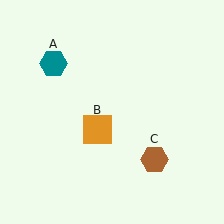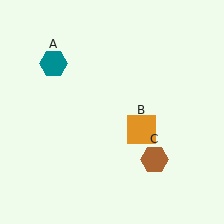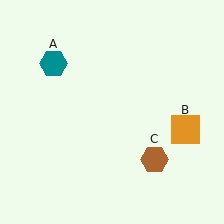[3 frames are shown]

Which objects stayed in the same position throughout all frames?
Teal hexagon (object A) and brown hexagon (object C) remained stationary.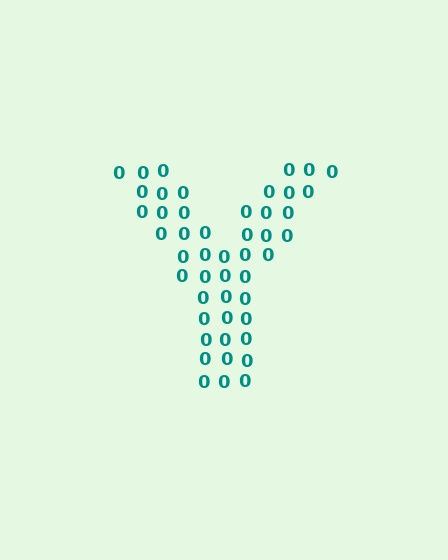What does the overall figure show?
The overall figure shows the letter Y.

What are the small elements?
The small elements are digit 0's.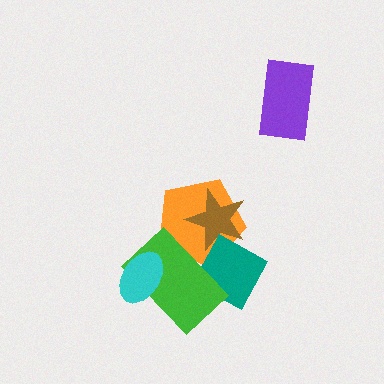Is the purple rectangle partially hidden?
No, no other shape covers it.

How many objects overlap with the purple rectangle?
0 objects overlap with the purple rectangle.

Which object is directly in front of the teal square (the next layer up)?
The green rectangle is directly in front of the teal square.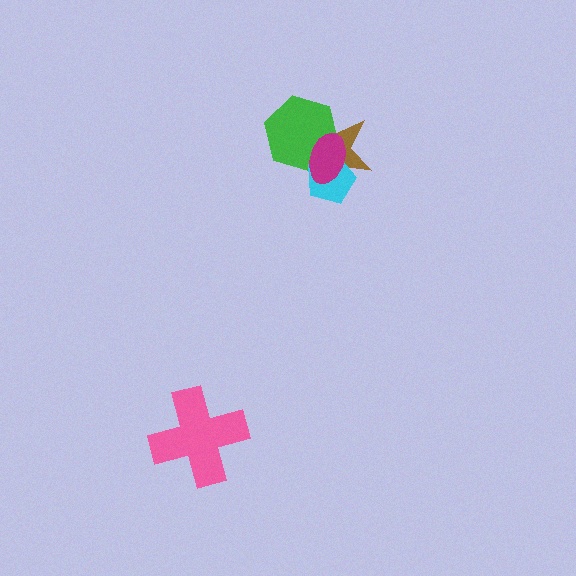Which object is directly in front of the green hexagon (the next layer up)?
The cyan pentagon is directly in front of the green hexagon.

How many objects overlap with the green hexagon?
3 objects overlap with the green hexagon.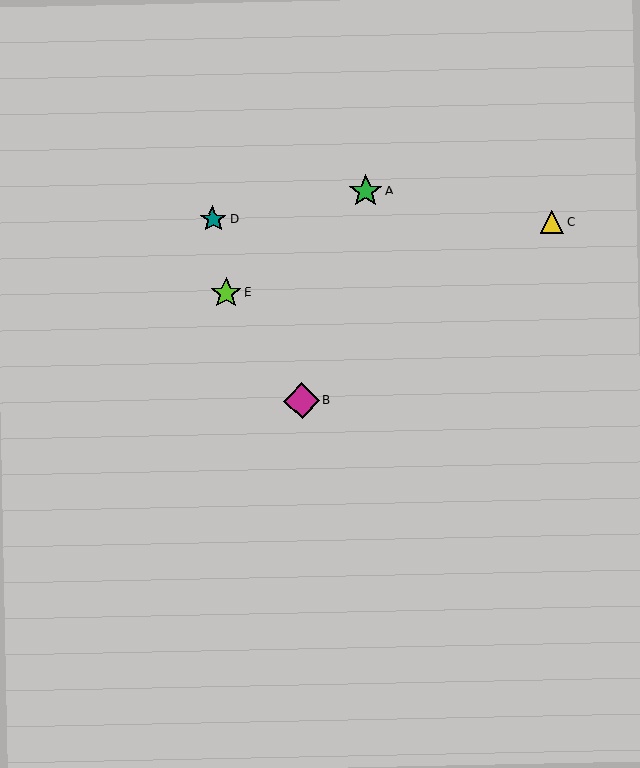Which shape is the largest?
The magenta diamond (labeled B) is the largest.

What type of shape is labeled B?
Shape B is a magenta diamond.